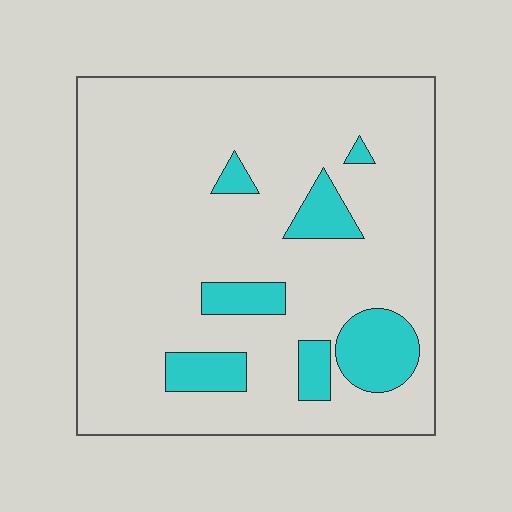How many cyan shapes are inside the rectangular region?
7.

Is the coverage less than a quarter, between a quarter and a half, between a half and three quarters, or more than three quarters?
Less than a quarter.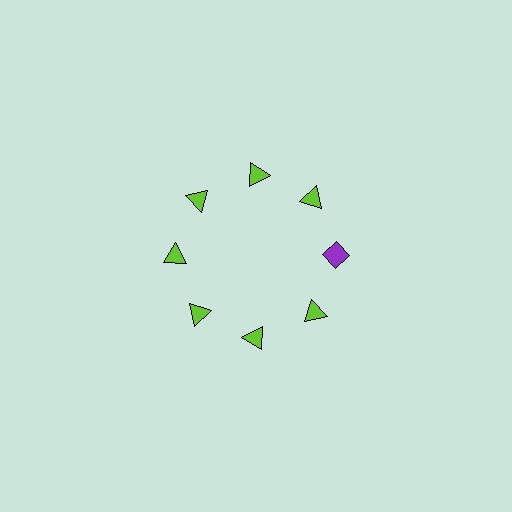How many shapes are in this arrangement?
There are 8 shapes arranged in a ring pattern.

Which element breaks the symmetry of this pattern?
The purple diamond at roughly the 3 o'clock position breaks the symmetry. All other shapes are lime triangles.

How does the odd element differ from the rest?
It differs in both color (purple instead of lime) and shape (diamond instead of triangle).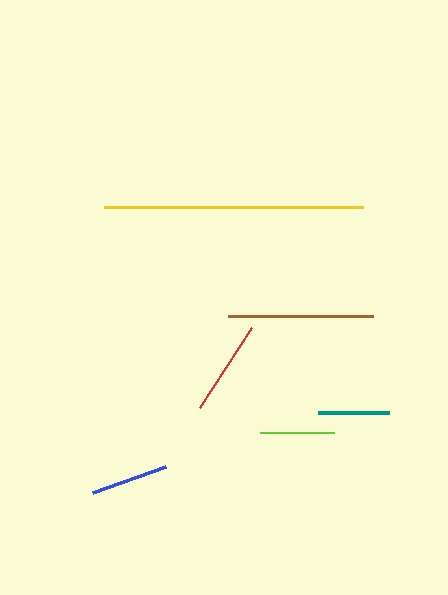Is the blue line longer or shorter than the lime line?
The blue line is longer than the lime line.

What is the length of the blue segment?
The blue segment is approximately 77 pixels long.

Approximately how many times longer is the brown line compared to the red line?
The brown line is approximately 1.5 times the length of the red line.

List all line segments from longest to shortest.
From longest to shortest: yellow, brown, red, blue, lime, teal.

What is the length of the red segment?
The red segment is approximately 96 pixels long.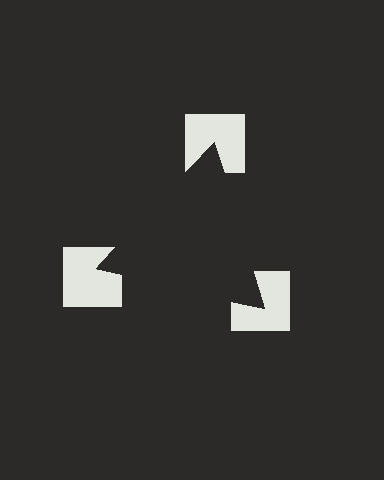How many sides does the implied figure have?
3 sides.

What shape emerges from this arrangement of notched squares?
An illusory triangle — its edges are inferred from the aligned wedge cuts in the notched squares, not physically drawn.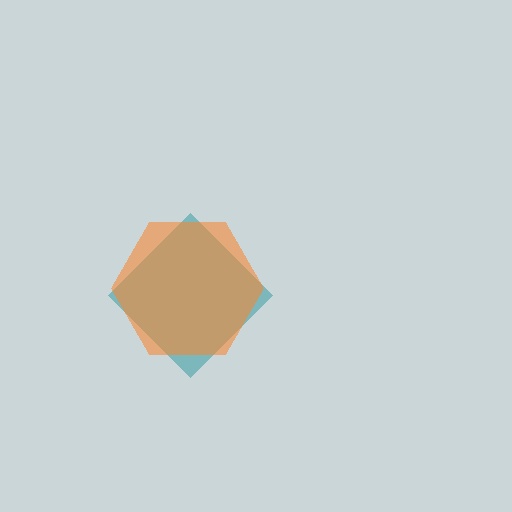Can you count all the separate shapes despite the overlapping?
Yes, there are 2 separate shapes.